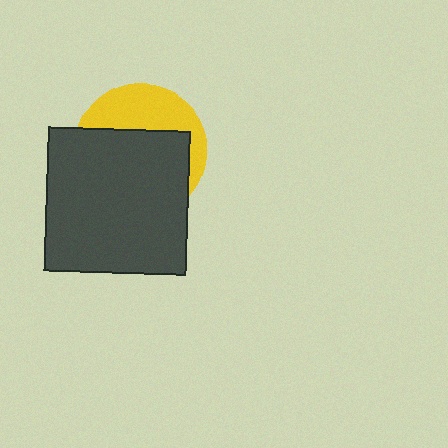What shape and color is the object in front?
The object in front is a dark gray rectangle.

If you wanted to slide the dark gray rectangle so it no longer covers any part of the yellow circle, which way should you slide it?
Slide it down — that is the most direct way to separate the two shapes.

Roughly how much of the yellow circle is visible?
A small part of it is visible (roughly 36%).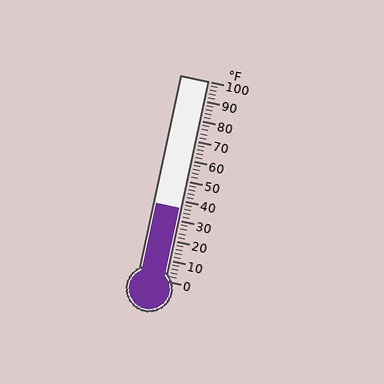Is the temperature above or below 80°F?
The temperature is below 80°F.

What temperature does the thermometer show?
The thermometer shows approximately 36°F.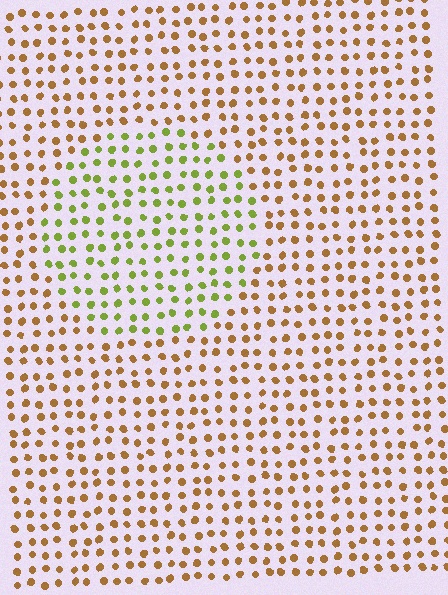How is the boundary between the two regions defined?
The boundary is defined purely by a slight shift in hue (about 50 degrees). Spacing, size, and orientation are identical on both sides.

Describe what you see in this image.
The image is filled with small brown elements in a uniform arrangement. A circle-shaped region is visible where the elements are tinted to a slightly different hue, forming a subtle color boundary.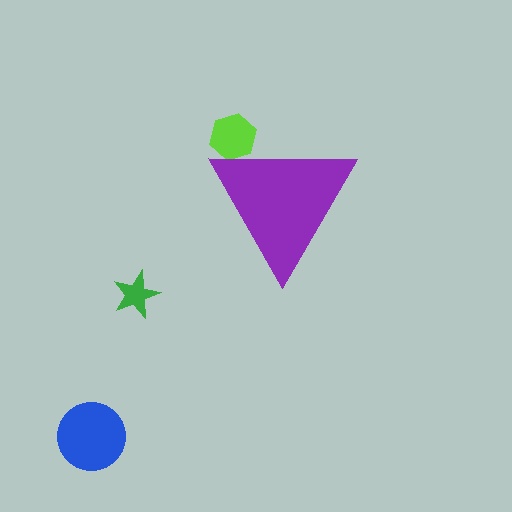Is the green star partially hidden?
No, the green star is fully visible.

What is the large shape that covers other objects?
A purple triangle.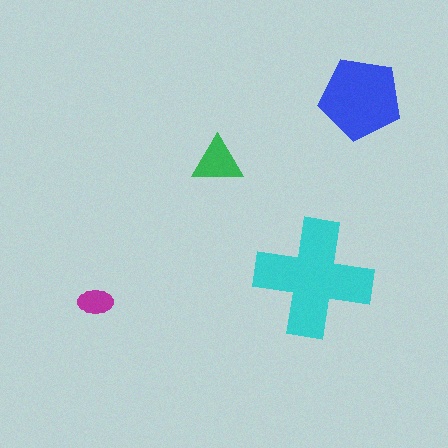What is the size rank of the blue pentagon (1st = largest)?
2nd.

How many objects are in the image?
There are 4 objects in the image.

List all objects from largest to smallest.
The cyan cross, the blue pentagon, the green triangle, the magenta ellipse.